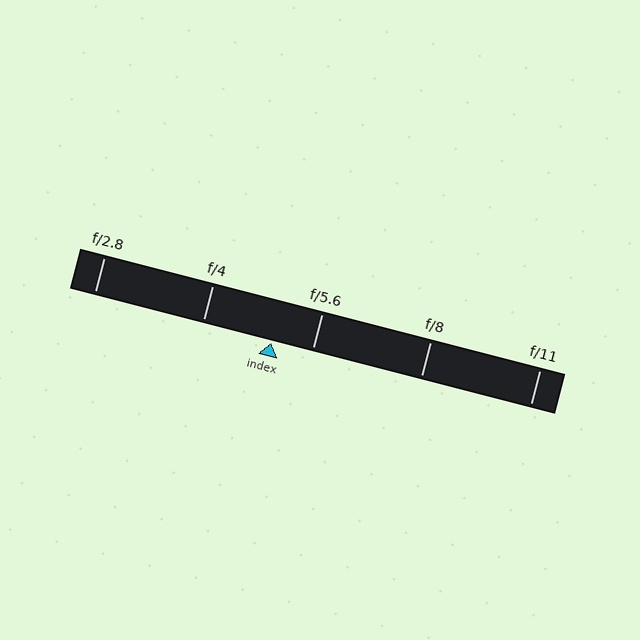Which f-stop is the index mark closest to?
The index mark is closest to f/5.6.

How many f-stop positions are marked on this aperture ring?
There are 5 f-stop positions marked.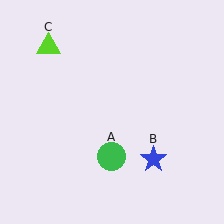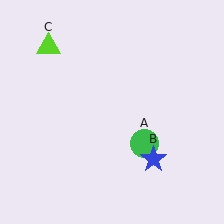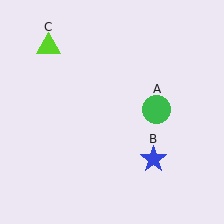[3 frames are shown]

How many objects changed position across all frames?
1 object changed position: green circle (object A).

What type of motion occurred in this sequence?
The green circle (object A) rotated counterclockwise around the center of the scene.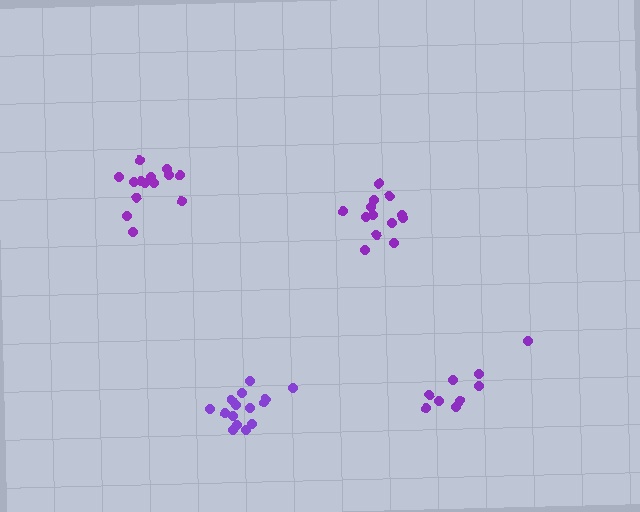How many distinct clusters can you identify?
There are 4 distinct clusters.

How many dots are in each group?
Group 1: 14 dots, Group 2: 9 dots, Group 3: 13 dots, Group 4: 15 dots (51 total).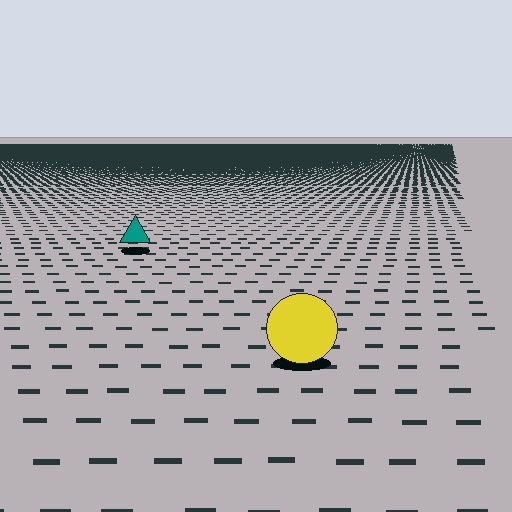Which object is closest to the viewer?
The yellow circle is closest. The texture marks near it are larger and more spread out.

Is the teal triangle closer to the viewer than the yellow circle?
No. The yellow circle is closer — you can tell from the texture gradient: the ground texture is coarser near it.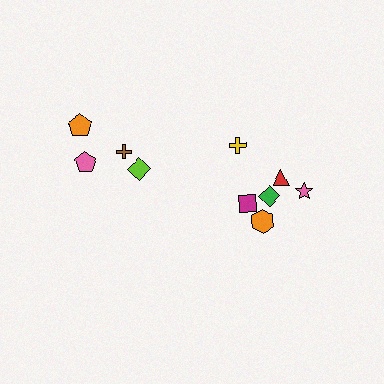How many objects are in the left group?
There are 4 objects.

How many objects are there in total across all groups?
There are 10 objects.